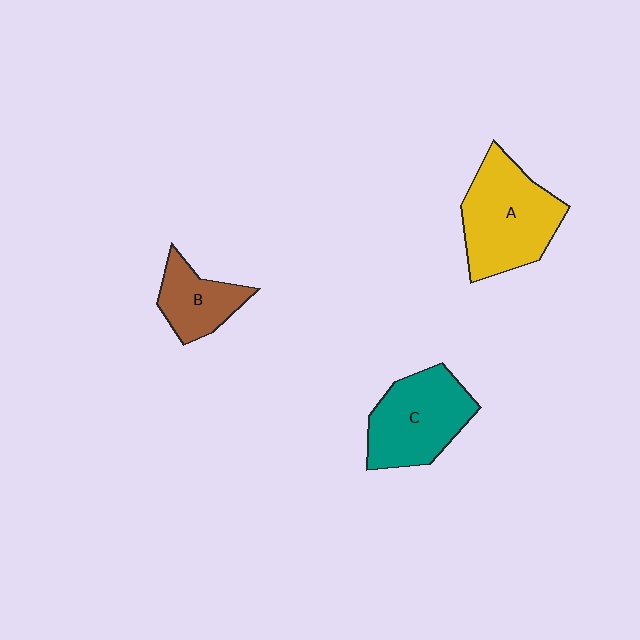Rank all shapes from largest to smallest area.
From largest to smallest: A (yellow), C (teal), B (brown).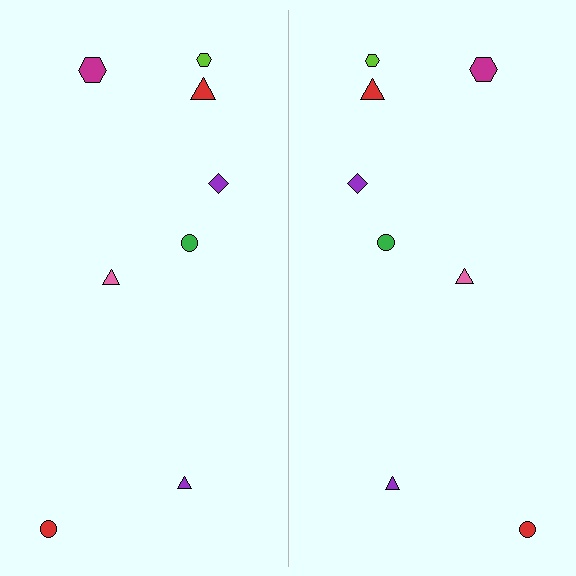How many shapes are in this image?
There are 16 shapes in this image.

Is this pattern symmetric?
Yes, this pattern has bilateral (reflection) symmetry.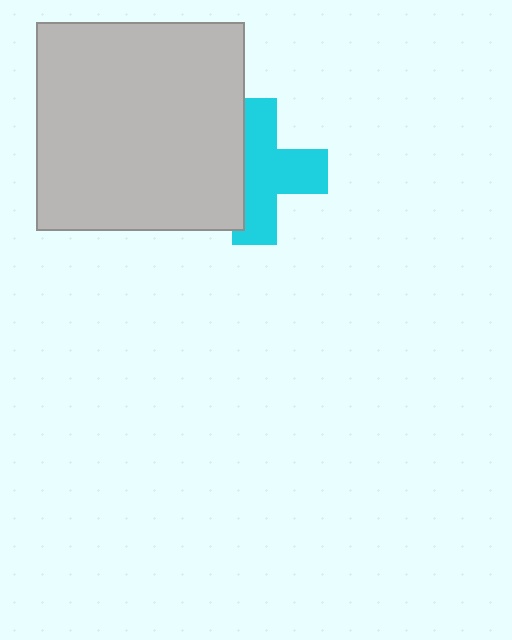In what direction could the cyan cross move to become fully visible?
The cyan cross could move right. That would shift it out from behind the light gray square entirely.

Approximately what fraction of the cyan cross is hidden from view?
Roughly 36% of the cyan cross is hidden behind the light gray square.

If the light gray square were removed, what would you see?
You would see the complete cyan cross.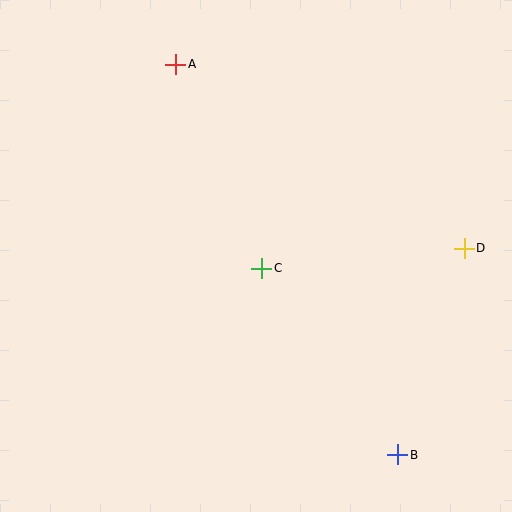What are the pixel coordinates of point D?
Point D is at (464, 248).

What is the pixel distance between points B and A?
The distance between B and A is 449 pixels.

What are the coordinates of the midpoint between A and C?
The midpoint between A and C is at (219, 166).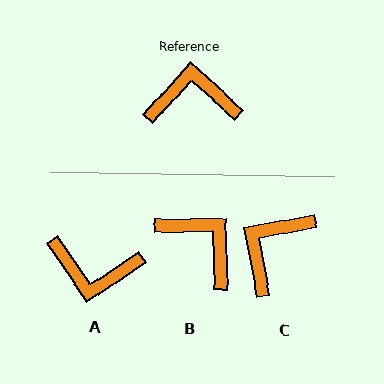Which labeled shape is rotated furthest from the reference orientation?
A, about 166 degrees away.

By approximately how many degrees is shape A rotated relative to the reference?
Approximately 166 degrees counter-clockwise.